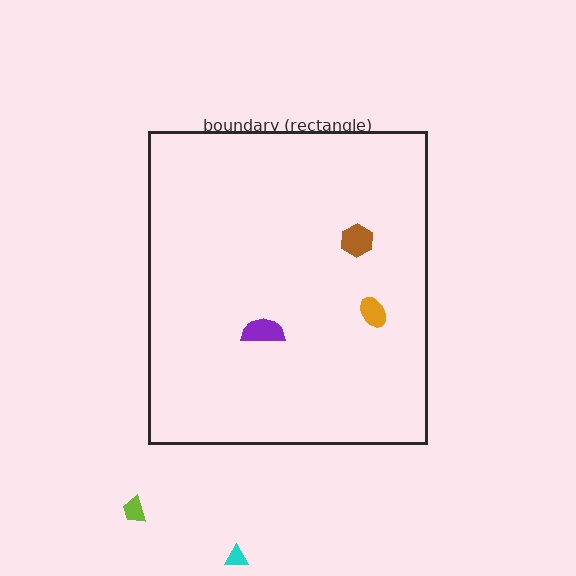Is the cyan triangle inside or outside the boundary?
Outside.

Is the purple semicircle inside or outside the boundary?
Inside.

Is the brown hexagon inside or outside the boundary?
Inside.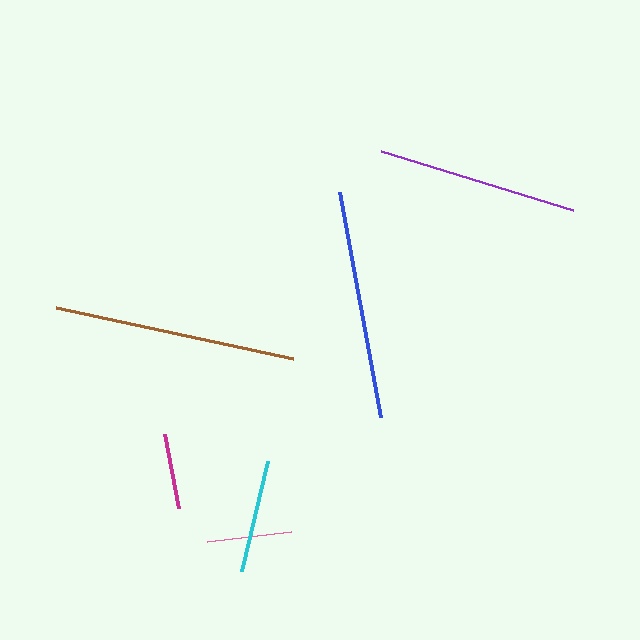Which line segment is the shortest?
The magenta line is the shortest at approximately 75 pixels.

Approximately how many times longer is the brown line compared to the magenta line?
The brown line is approximately 3.2 times the length of the magenta line.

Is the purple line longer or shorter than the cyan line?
The purple line is longer than the cyan line.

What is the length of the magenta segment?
The magenta segment is approximately 75 pixels long.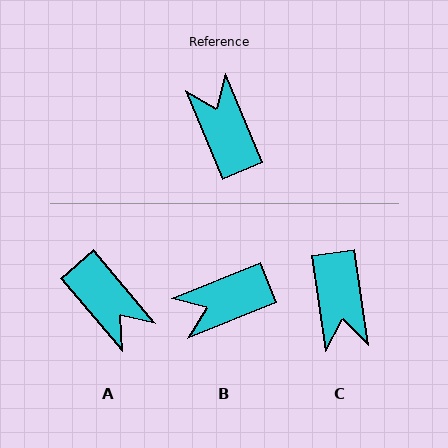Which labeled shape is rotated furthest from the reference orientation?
C, about 166 degrees away.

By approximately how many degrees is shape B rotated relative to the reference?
Approximately 90 degrees counter-clockwise.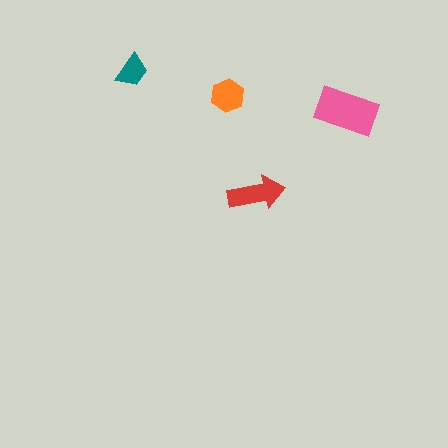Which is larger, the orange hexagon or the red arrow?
The red arrow.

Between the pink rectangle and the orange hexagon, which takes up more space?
The pink rectangle.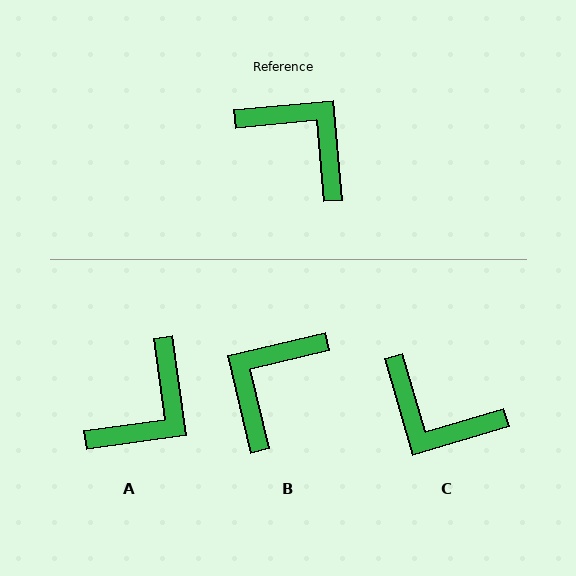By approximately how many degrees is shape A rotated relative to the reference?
Approximately 87 degrees clockwise.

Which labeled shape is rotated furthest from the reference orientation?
C, about 169 degrees away.